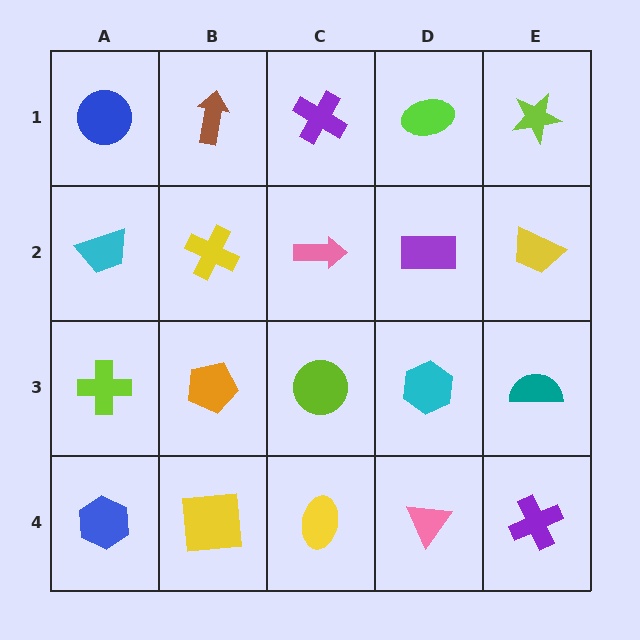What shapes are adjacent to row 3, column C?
A pink arrow (row 2, column C), a yellow ellipse (row 4, column C), an orange pentagon (row 3, column B), a cyan hexagon (row 3, column D).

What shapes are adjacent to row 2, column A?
A blue circle (row 1, column A), a lime cross (row 3, column A), a yellow cross (row 2, column B).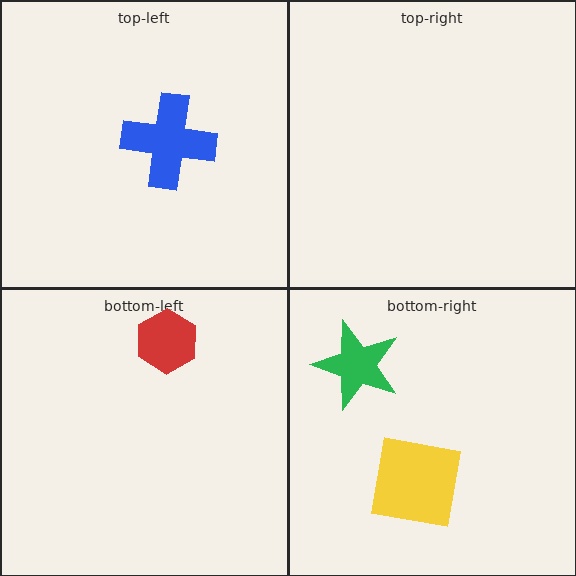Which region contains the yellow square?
The bottom-right region.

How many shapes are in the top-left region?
1.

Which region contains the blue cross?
The top-left region.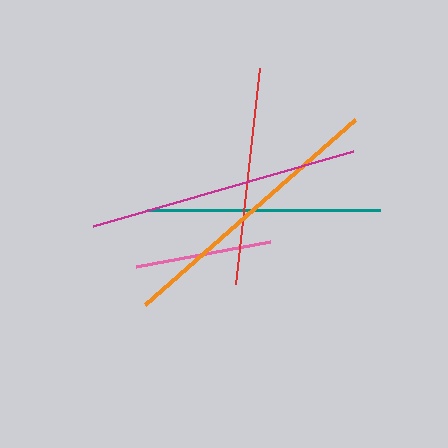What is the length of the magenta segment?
The magenta segment is approximately 271 pixels long.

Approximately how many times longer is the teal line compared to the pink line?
The teal line is approximately 1.7 times the length of the pink line.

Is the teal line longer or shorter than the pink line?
The teal line is longer than the pink line.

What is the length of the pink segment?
The pink segment is approximately 137 pixels long.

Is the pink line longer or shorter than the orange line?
The orange line is longer than the pink line.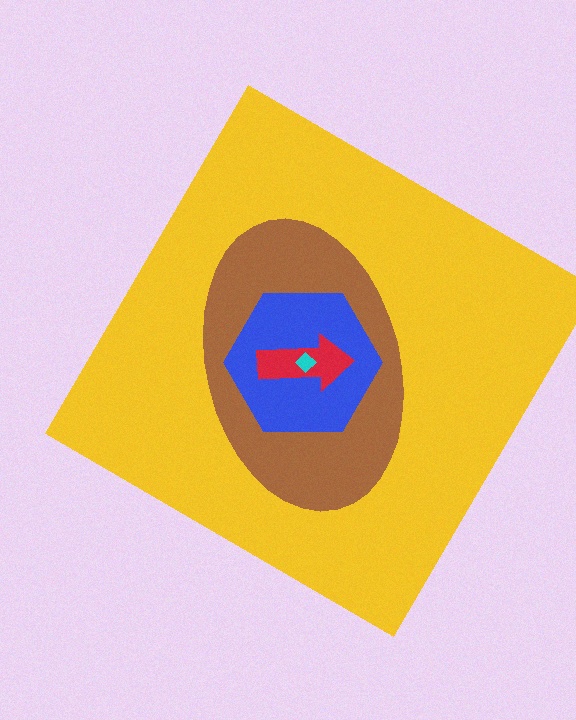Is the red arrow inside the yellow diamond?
Yes.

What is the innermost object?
The cyan diamond.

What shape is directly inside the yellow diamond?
The brown ellipse.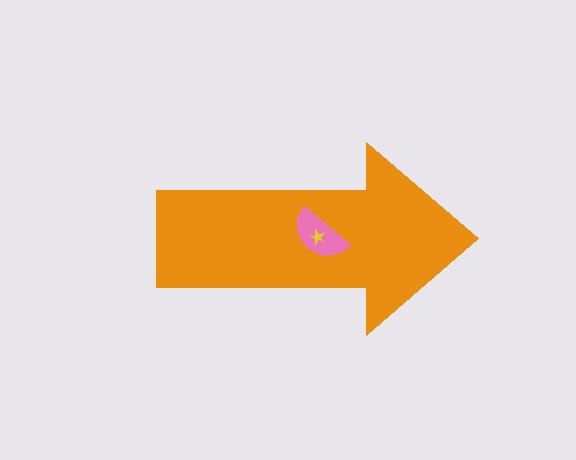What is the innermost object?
The yellow star.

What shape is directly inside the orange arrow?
The pink semicircle.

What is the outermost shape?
The orange arrow.